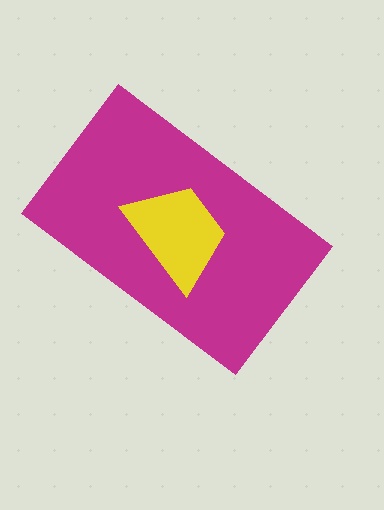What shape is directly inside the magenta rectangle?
The yellow trapezoid.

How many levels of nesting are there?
2.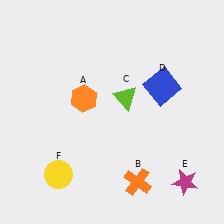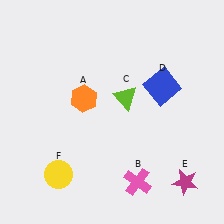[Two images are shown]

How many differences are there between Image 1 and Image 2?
There is 1 difference between the two images.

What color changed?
The cross (B) changed from orange in Image 1 to pink in Image 2.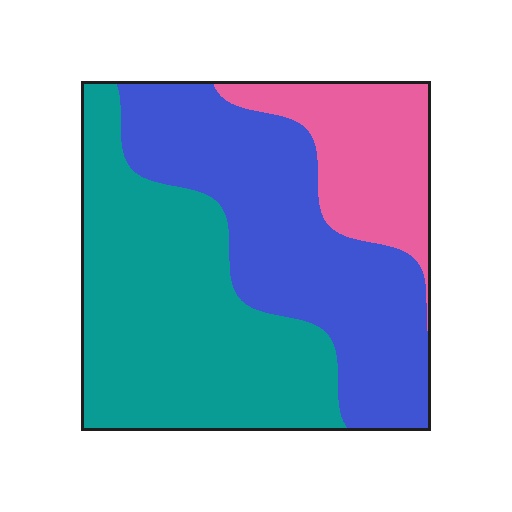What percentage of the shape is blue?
Blue covers roughly 40% of the shape.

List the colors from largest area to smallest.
From largest to smallest: teal, blue, pink.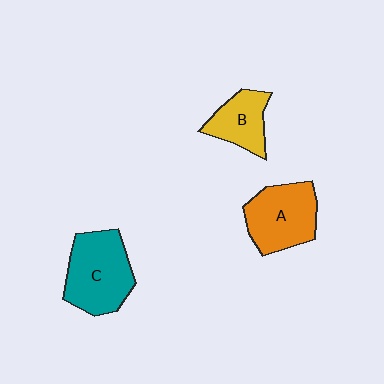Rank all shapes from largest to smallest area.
From largest to smallest: C (teal), A (orange), B (yellow).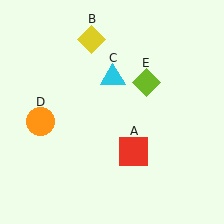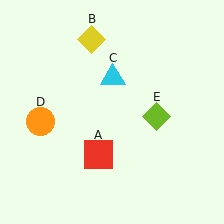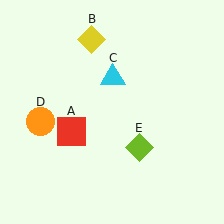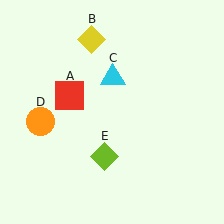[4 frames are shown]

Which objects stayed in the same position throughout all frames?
Yellow diamond (object B) and cyan triangle (object C) and orange circle (object D) remained stationary.